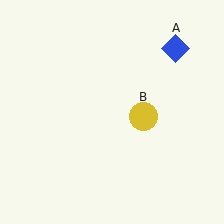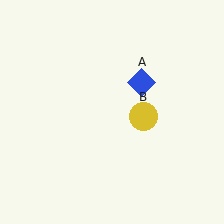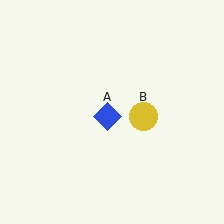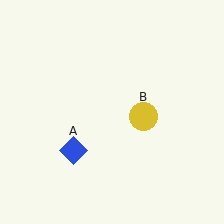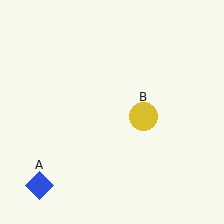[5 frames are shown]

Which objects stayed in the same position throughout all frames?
Yellow circle (object B) remained stationary.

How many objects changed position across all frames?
1 object changed position: blue diamond (object A).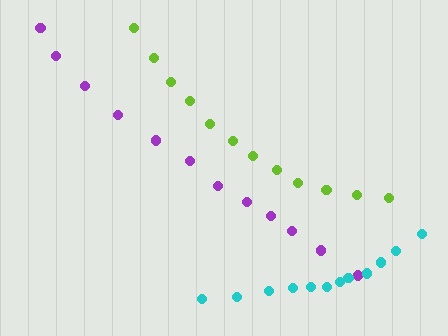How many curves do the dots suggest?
There are 3 distinct paths.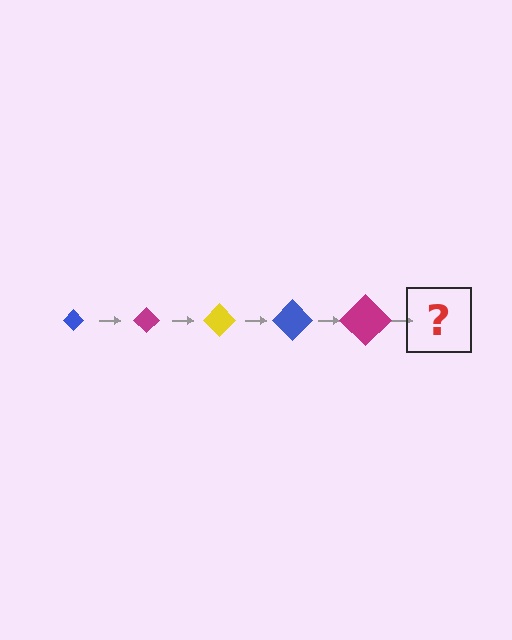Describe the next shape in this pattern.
It should be a yellow diamond, larger than the previous one.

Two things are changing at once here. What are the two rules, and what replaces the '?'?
The two rules are that the diamond grows larger each step and the color cycles through blue, magenta, and yellow. The '?' should be a yellow diamond, larger than the previous one.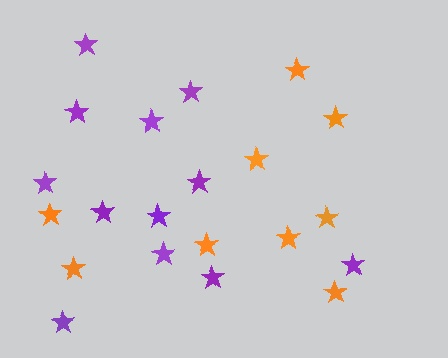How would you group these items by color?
There are 2 groups: one group of purple stars (12) and one group of orange stars (9).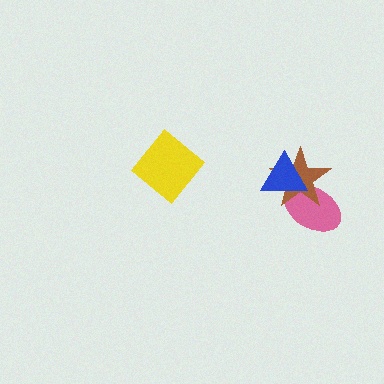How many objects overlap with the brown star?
2 objects overlap with the brown star.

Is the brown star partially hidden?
Yes, it is partially covered by another shape.